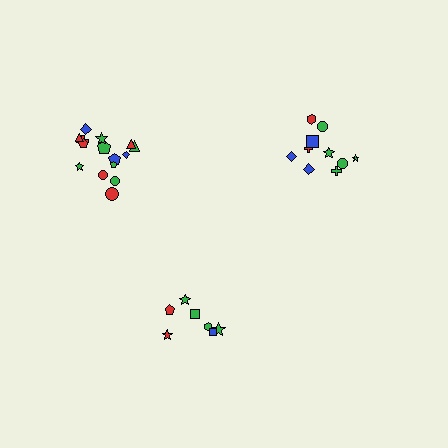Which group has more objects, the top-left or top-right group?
The top-left group.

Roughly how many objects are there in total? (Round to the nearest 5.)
Roughly 30 objects in total.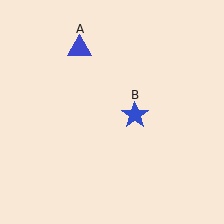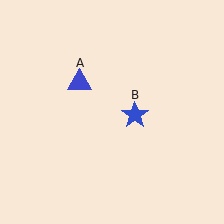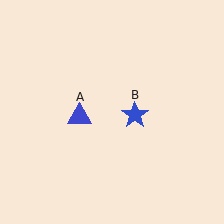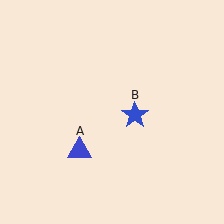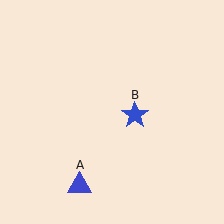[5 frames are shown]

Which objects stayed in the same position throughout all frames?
Blue star (object B) remained stationary.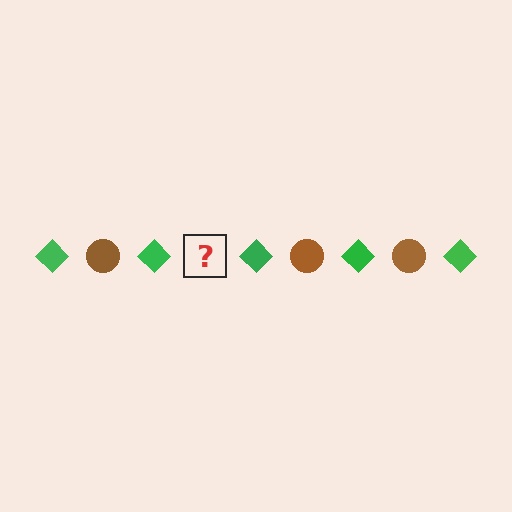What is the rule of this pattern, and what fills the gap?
The rule is that the pattern alternates between green diamond and brown circle. The gap should be filled with a brown circle.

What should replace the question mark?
The question mark should be replaced with a brown circle.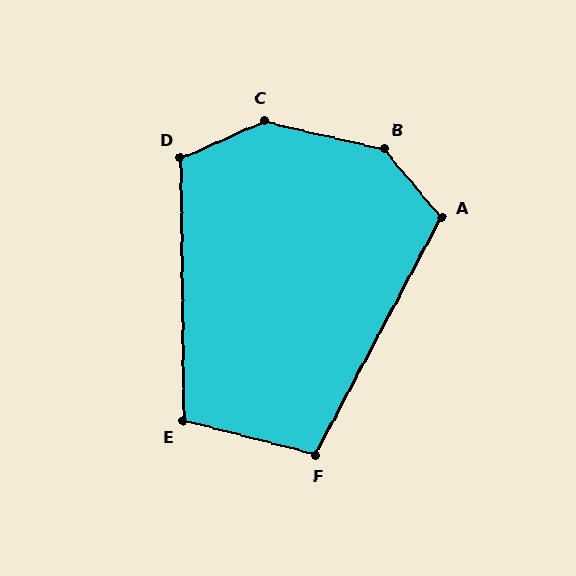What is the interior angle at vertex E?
Approximately 105 degrees (obtuse).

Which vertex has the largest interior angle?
B, at approximately 143 degrees.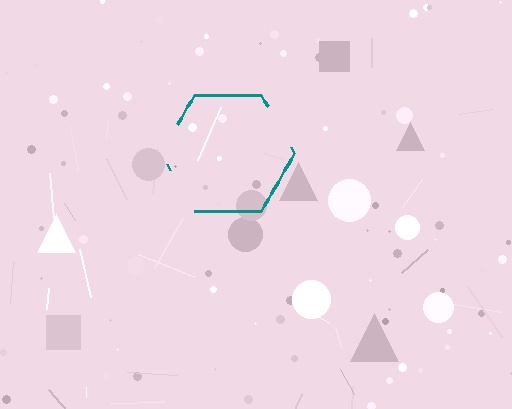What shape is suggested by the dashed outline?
The dashed outline suggests a hexagon.